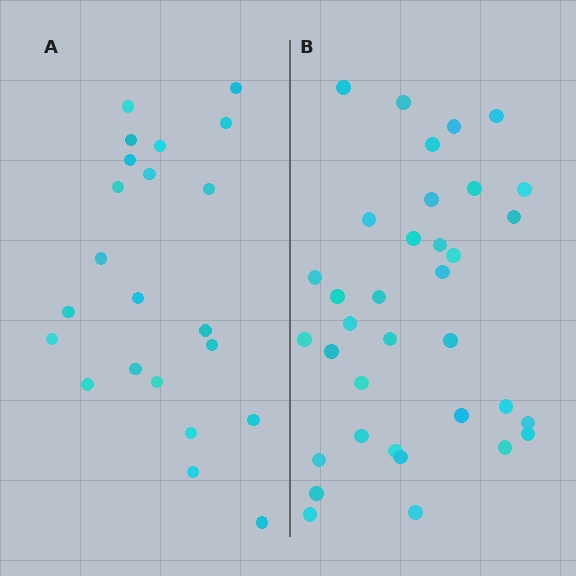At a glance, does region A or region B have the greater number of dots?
Region B (the right region) has more dots.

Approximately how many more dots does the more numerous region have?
Region B has approximately 15 more dots than region A.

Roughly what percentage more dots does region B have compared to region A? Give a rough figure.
About 60% more.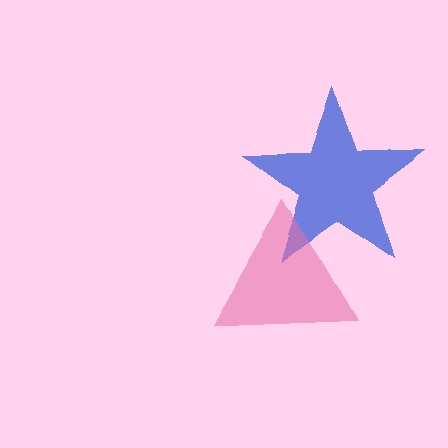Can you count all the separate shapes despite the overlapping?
Yes, there are 2 separate shapes.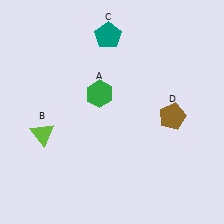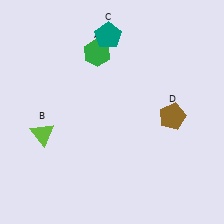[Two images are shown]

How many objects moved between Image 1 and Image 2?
1 object moved between the two images.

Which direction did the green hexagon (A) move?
The green hexagon (A) moved up.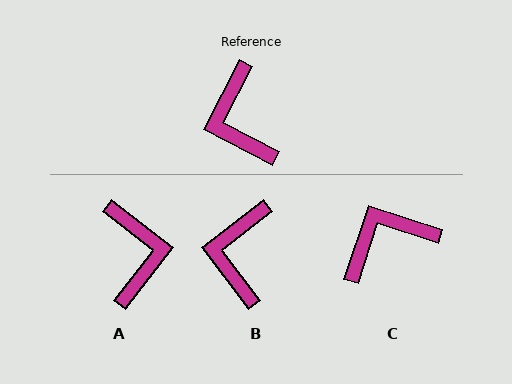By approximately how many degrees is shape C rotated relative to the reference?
Approximately 81 degrees clockwise.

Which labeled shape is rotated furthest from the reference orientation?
A, about 170 degrees away.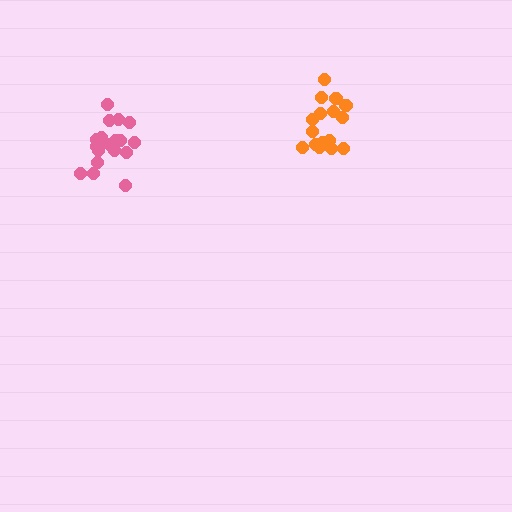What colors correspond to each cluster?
The clusters are colored: pink, orange.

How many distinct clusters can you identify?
There are 2 distinct clusters.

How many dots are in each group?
Group 1: 18 dots, Group 2: 17 dots (35 total).